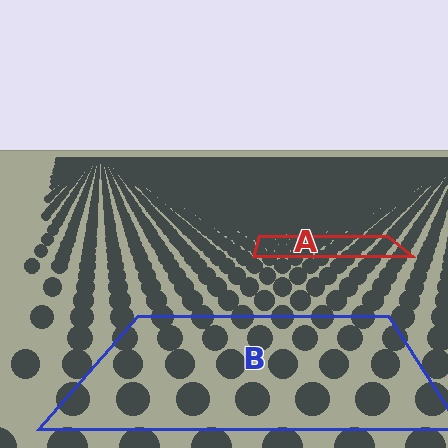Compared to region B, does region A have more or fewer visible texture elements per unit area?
Region A has more texture elements per unit area — they are packed more densely because it is farther away.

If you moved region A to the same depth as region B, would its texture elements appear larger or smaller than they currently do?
They would appear larger. At a closer depth, the same texture elements are projected at a bigger on-screen size.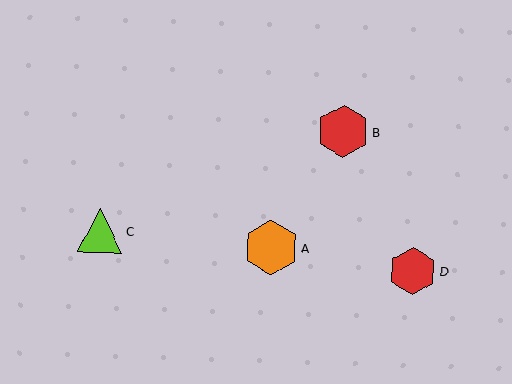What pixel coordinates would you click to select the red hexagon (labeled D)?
Click at (413, 271) to select the red hexagon D.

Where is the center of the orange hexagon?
The center of the orange hexagon is at (271, 248).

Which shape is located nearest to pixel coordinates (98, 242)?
The lime triangle (labeled C) at (100, 231) is nearest to that location.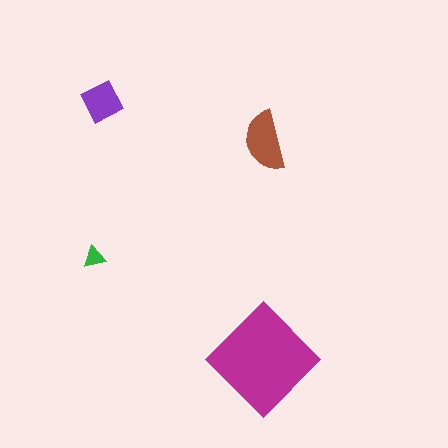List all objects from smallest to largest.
The green triangle, the purple square, the brown semicircle, the magenta diamond.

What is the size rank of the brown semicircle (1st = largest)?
2nd.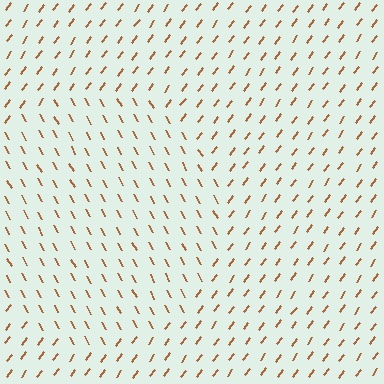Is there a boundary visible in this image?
Yes, there is a texture boundary formed by a change in line orientation.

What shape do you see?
I see a circle.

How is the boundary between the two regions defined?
The boundary is defined purely by a change in line orientation (approximately 66 degrees difference). All lines are the same color and thickness.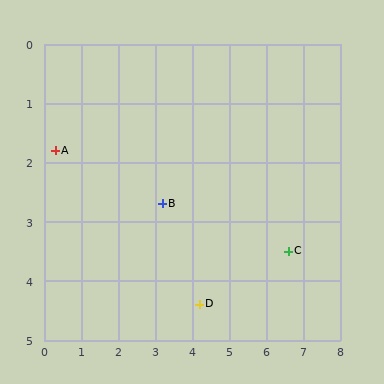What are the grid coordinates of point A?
Point A is at approximately (0.3, 1.8).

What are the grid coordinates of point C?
Point C is at approximately (6.6, 3.5).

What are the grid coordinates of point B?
Point B is at approximately (3.2, 2.7).